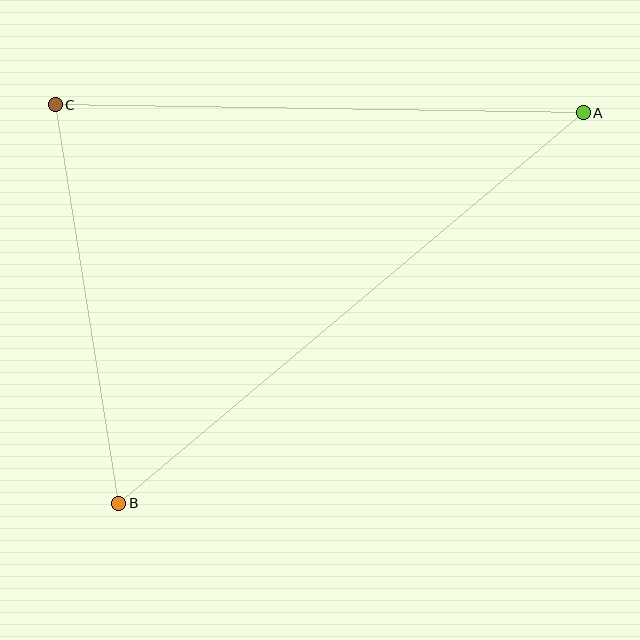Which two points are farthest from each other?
Points A and B are farthest from each other.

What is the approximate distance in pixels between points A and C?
The distance between A and C is approximately 528 pixels.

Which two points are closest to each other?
Points B and C are closest to each other.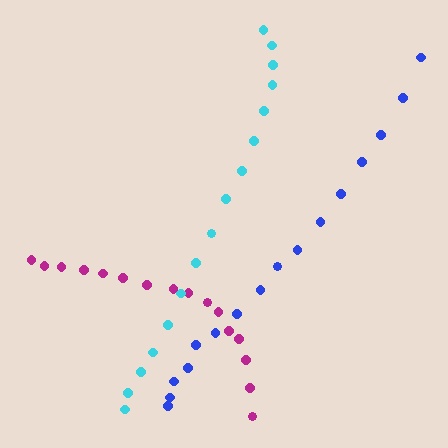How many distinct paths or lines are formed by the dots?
There are 3 distinct paths.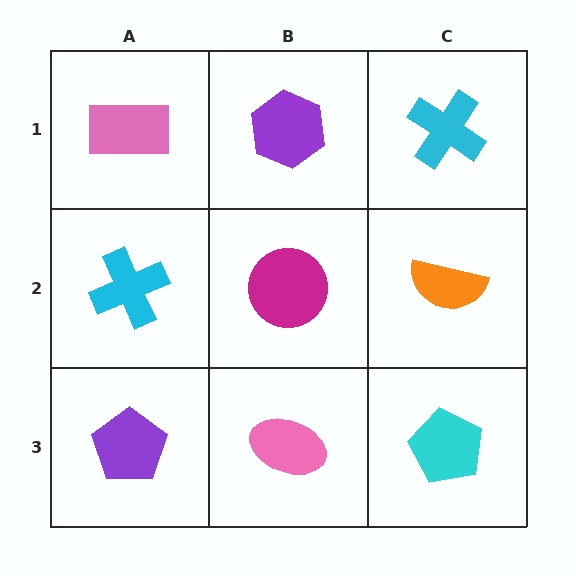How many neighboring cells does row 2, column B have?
4.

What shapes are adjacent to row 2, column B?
A purple hexagon (row 1, column B), a pink ellipse (row 3, column B), a cyan cross (row 2, column A), an orange semicircle (row 2, column C).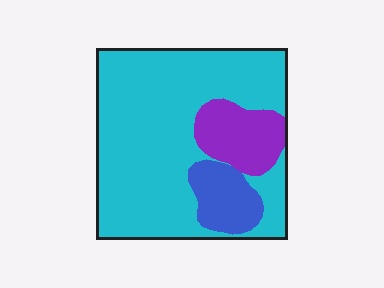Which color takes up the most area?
Cyan, at roughly 75%.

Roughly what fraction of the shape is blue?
Blue takes up about one tenth (1/10) of the shape.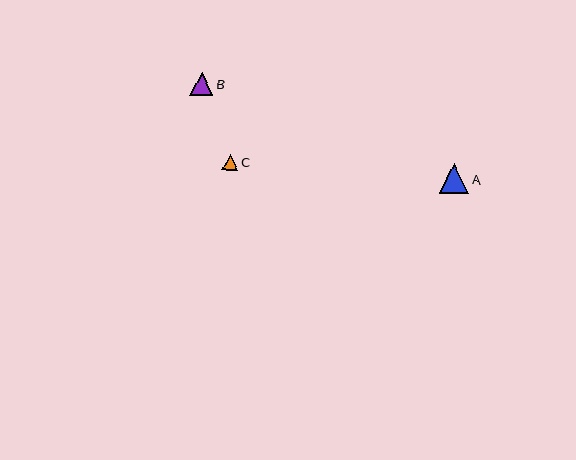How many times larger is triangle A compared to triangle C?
Triangle A is approximately 1.9 times the size of triangle C.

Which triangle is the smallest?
Triangle C is the smallest with a size of approximately 16 pixels.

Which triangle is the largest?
Triangle A is the largest with a size of approximately 30 pixels.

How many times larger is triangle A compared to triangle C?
Triangle A is approximately 1.9 times the size of triangle C.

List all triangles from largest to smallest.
From largest to smallest: A, B, C.